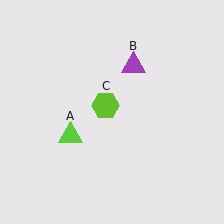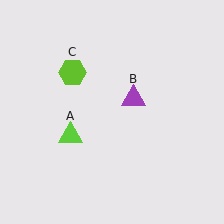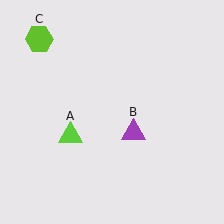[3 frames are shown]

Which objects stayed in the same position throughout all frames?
Lime triangle (object A) remained stationary.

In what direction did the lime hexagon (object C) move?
The lime hexagon (object C) moved up and to the left.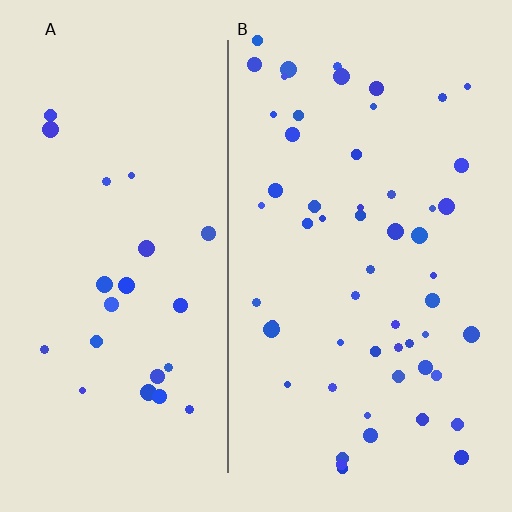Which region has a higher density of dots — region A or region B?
B (the right).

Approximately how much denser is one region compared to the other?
Approximately 2.3× — region B over region A.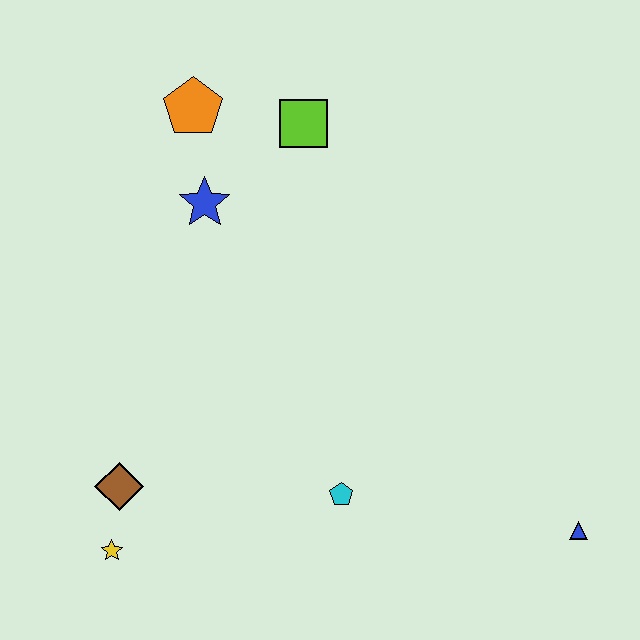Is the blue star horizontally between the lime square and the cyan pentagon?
No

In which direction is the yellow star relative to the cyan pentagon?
The yellow star is to the left of the cyan pentagon.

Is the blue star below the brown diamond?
No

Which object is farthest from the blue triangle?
The orange pentagon is farthest from the blue triangle.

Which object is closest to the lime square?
The orange pentagon is closest to the lime square.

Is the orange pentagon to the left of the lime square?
Yes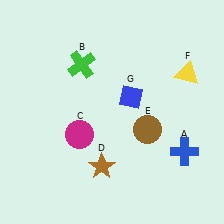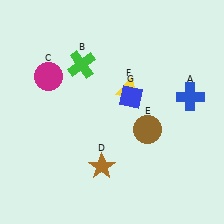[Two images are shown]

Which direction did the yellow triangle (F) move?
The yellow triangle (F) moved left.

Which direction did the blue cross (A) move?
The blue cross (A) moved up.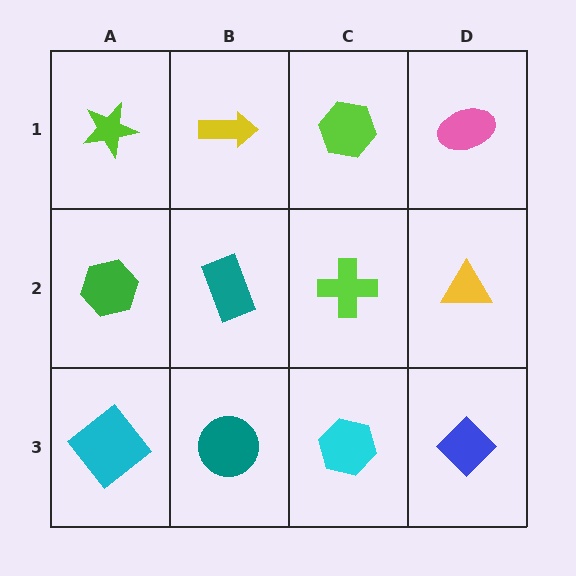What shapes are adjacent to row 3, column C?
A lime cross (row 2, column C), a teal circle (row 3, column B), a blue diamond (row 3, column D).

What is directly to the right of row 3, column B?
A cyan hexagon.